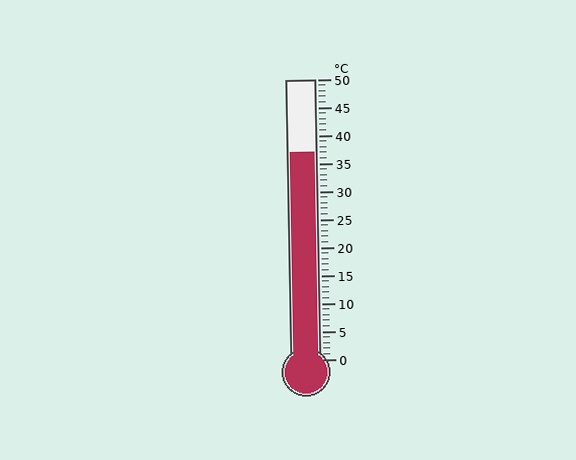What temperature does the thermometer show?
The thermometer shows approximately 37°C.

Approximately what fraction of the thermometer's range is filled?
The thermometer is filled to approximately 75% of its range.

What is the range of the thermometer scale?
The thermometer scale ranges from 0°C to 50°C.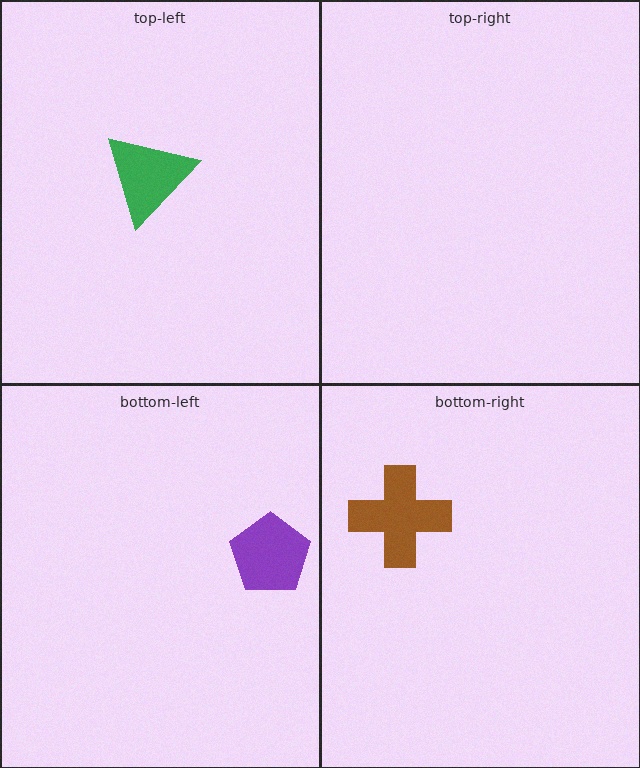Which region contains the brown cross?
The bottom-right region.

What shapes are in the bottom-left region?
The purple pentagon.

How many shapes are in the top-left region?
1.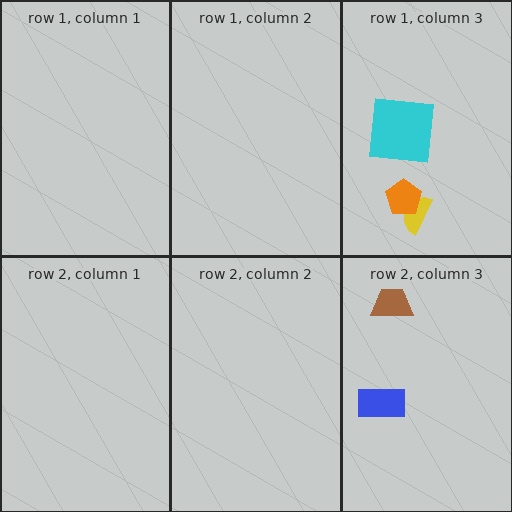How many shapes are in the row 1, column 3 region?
3.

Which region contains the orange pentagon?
The row 1, column 3 region.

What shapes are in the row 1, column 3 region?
The yellow semicircle, the orange pentagon, the cyan square.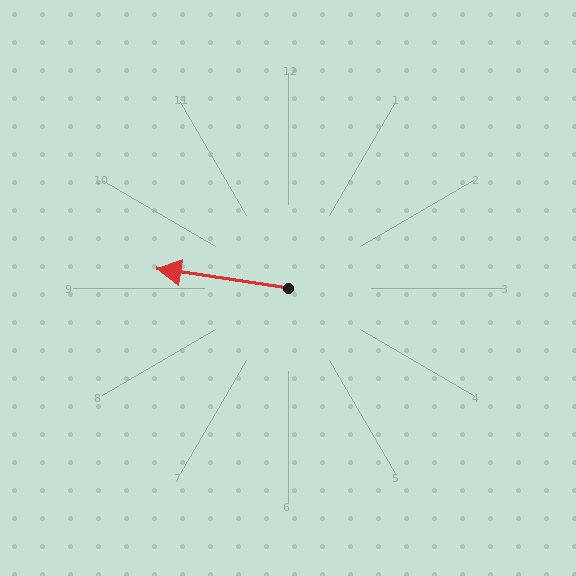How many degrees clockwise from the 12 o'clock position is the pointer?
Approximately 278 degrees.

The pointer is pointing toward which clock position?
Roughly 9 o'clock.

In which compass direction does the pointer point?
West.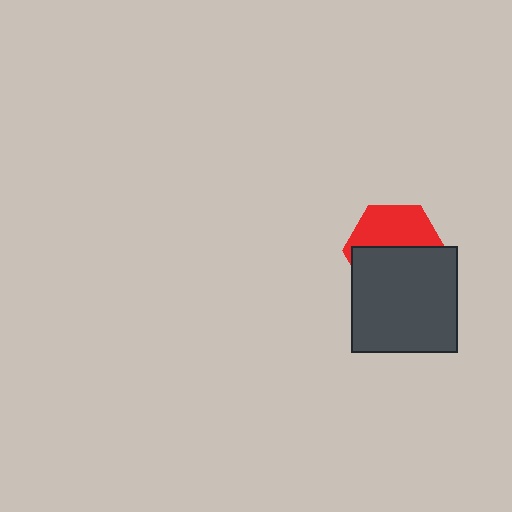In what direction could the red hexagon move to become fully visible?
The red hexagon could move up. That would shift it out from behind the dark gray square entirely.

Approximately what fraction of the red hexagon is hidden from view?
Roughly 56% of the red hexagon is hidden behind the dark gray square.